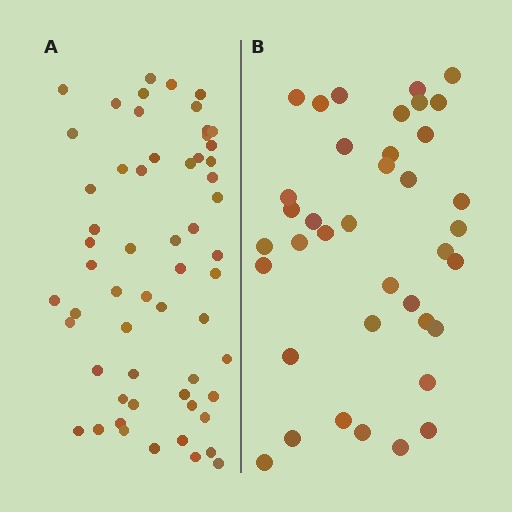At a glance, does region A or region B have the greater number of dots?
Region A (the left region) has more dots.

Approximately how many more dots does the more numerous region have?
Region A has approximately 20 more dots than region B.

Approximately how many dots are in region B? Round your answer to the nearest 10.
About 40 dots. (The exact count is 38, which rounds to 40.)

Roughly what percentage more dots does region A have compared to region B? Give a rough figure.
About 55% more.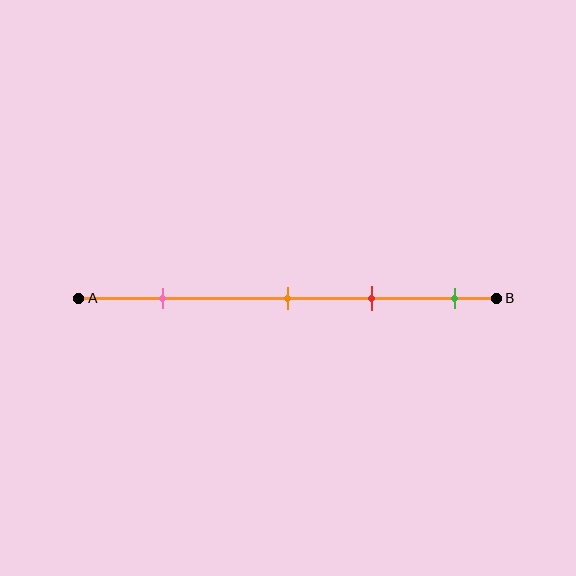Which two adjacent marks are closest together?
The orange and red marks are the closest adjacent pair.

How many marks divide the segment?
There are 4 marks dividing the segment.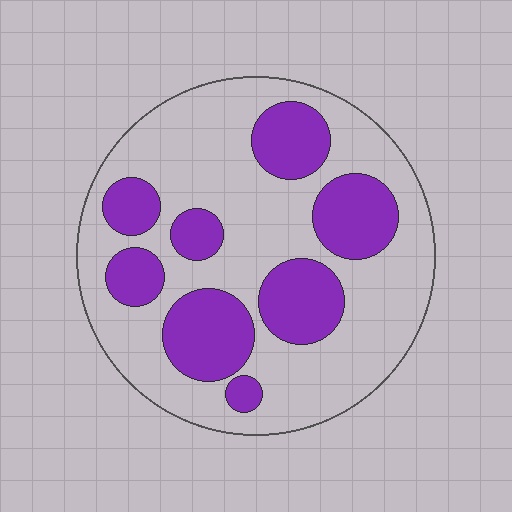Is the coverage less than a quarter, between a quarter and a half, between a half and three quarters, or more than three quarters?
Between a quarter and a half.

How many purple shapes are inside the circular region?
8.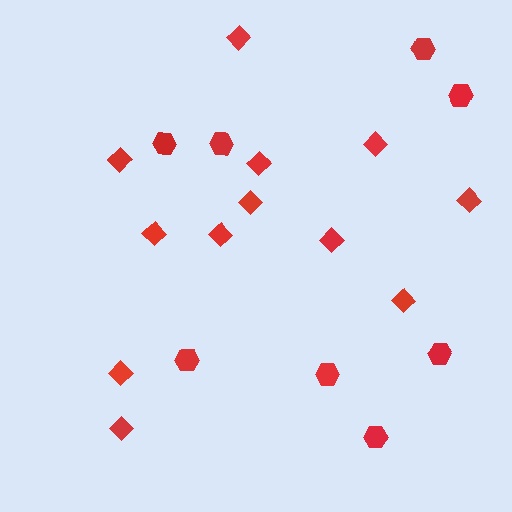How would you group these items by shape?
There are 2 groups: one group of hexagons (8) and one group of diamonds (12).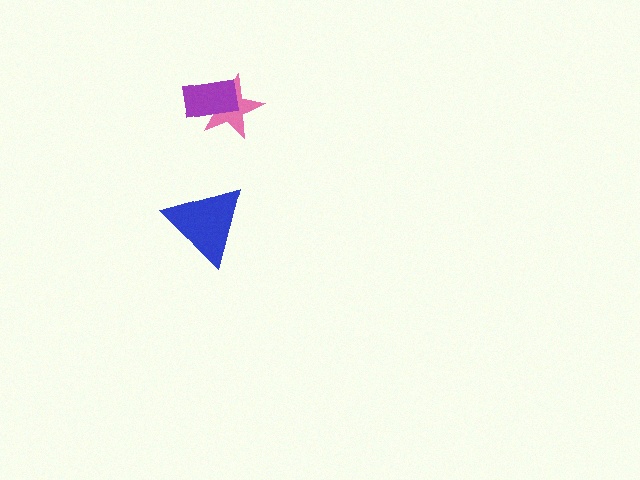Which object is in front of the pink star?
The purple rectangle is in front of the pink star.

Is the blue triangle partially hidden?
No, no other shape covers it.